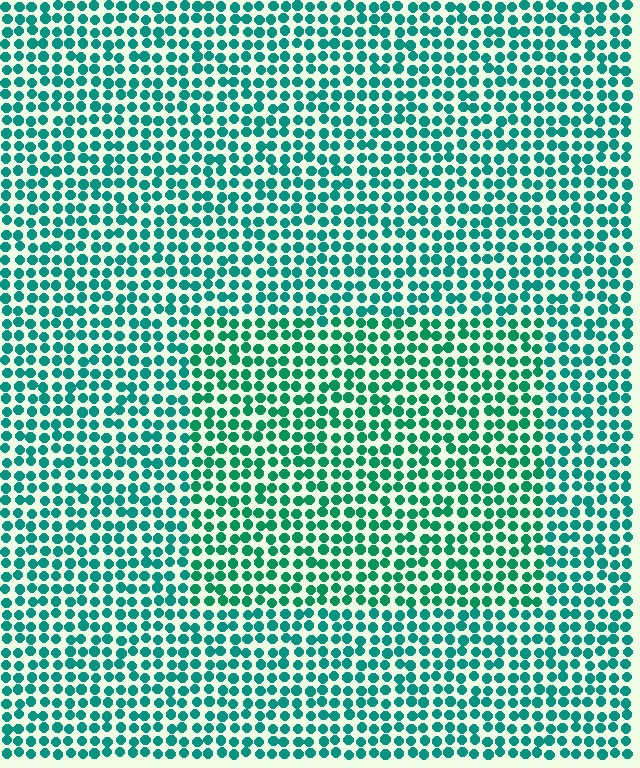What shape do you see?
I see a rectangle.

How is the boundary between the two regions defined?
The boundary is defined purely by a slight shift in hue (about 18 degrees). Spacing, size, and orientation are identical on both sides.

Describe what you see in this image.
The image is filled with small teal elements in a uniform arrangement. A rectangle-shaped region is visible where the elements are tinted to a slightly different hue, forming a subtle color boundary.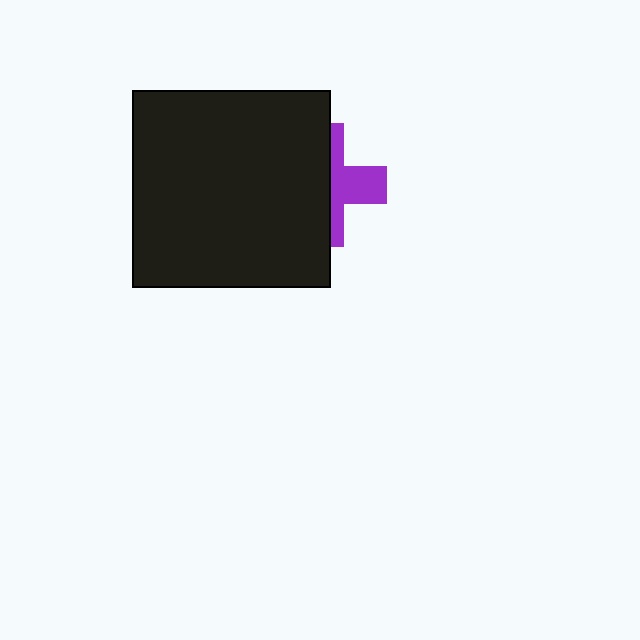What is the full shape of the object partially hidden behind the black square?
The partially hidden object is a purple cross.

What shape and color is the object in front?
The object in front is a black square.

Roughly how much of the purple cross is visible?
A small part of it is visible (roughly 40%).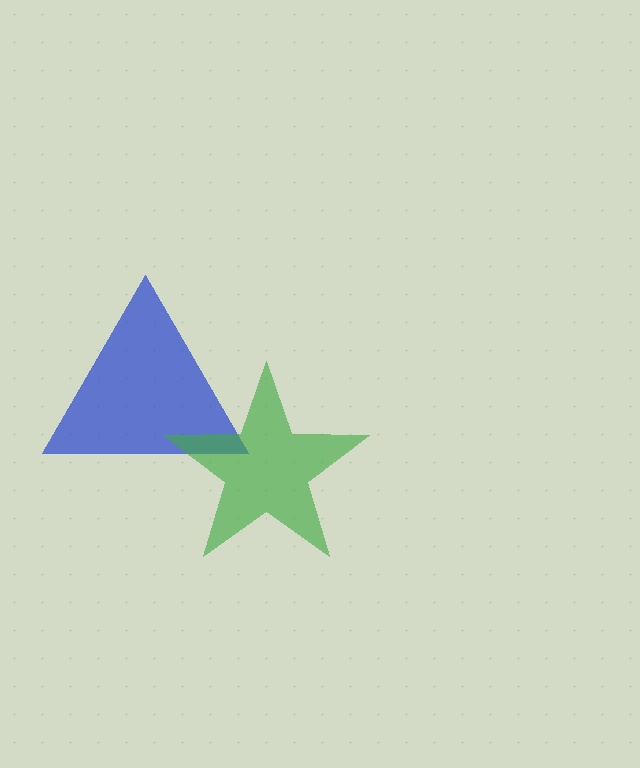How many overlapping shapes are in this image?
There are 2 overlapping shapes in the image.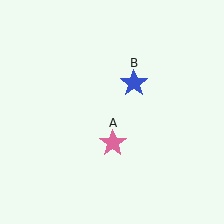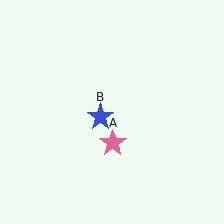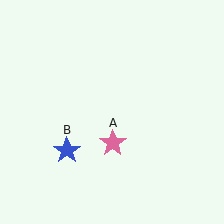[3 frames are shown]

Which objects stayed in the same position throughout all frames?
Pink star (object A) remained stationary.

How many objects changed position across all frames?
1 object changed position: blue star (object B).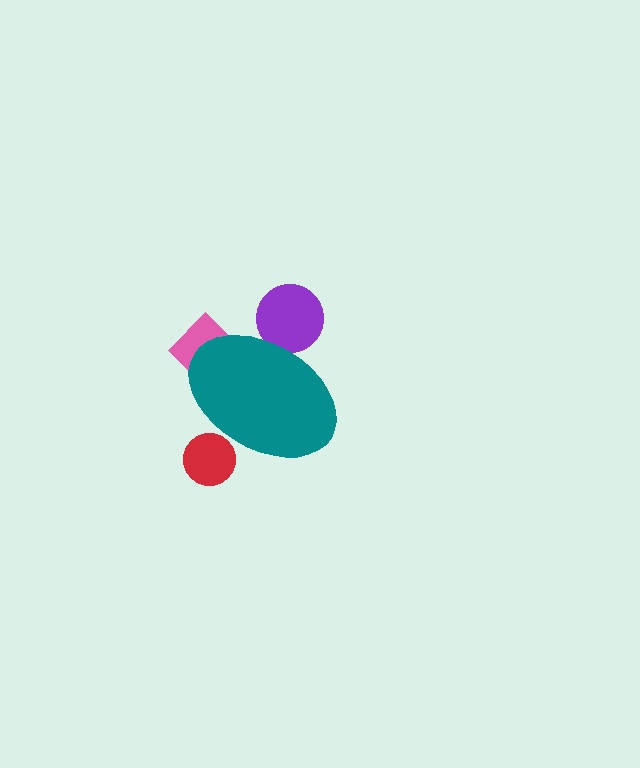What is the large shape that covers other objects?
A teal ellipse.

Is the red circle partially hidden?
Yes, the red circle is partially hidden behind the teal ellipse.